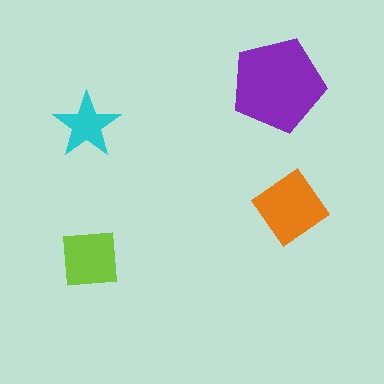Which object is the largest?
The purple pentagon.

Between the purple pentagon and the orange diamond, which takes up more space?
The purple pentagon.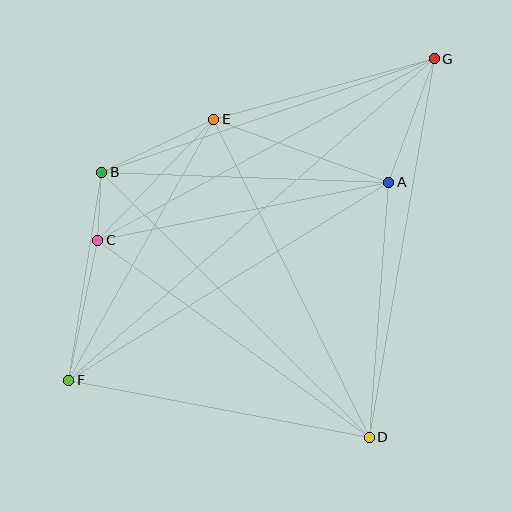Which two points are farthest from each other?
Points F and G are farthest from each other.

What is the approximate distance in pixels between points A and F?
The distance between A and F is approximately 376 pixels.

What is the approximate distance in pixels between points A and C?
The distance between A and C is approximately 297 pixels.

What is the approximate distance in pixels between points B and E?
The distance between B and E is approximately 124 pixels.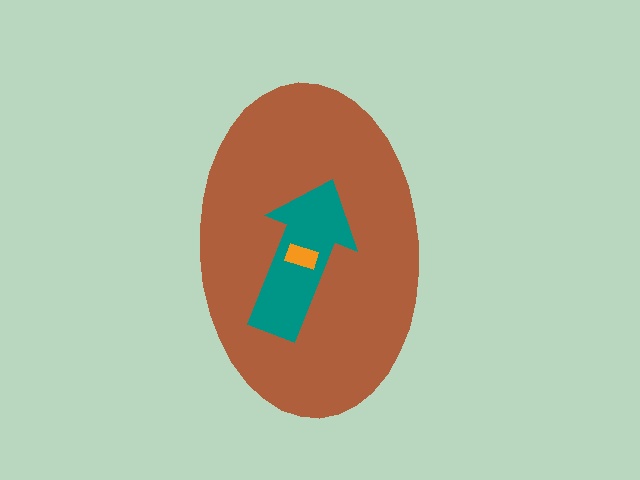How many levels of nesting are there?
3.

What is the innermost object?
The orange rectangle.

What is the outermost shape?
The brown ellipse.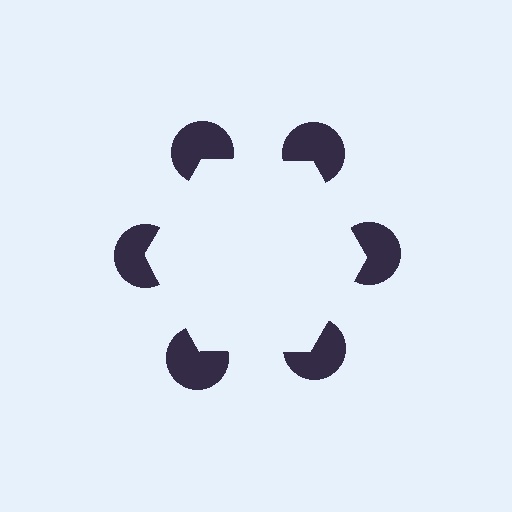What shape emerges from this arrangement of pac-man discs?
An illusory hexagon — its edges are inferred from the aligned wedge cuts in the pac-man discs, not physically drawn.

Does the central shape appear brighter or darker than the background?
It typically appears slightly brighter than the background, even though no actual brightness change is drawn.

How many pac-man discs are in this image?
There are 6 — one at each vertex of the illusory hexagon.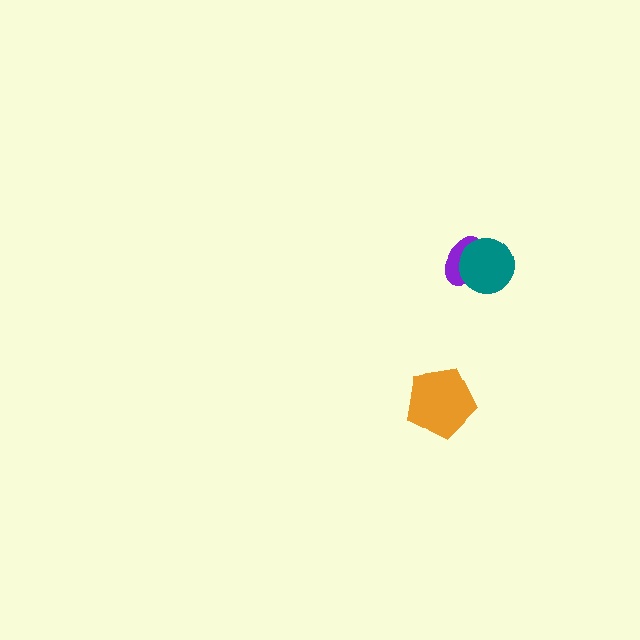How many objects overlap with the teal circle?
1 object overlaps with the teal circle.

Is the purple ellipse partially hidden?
Yes, it is partially covered by another shape.